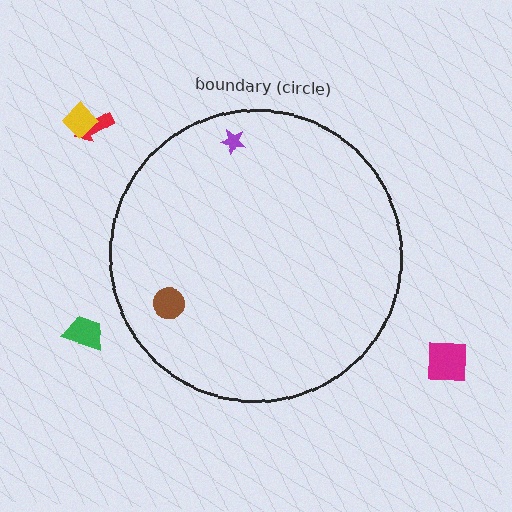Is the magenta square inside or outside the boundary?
Outside.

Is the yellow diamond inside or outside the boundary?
Outside.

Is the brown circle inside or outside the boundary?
Inside.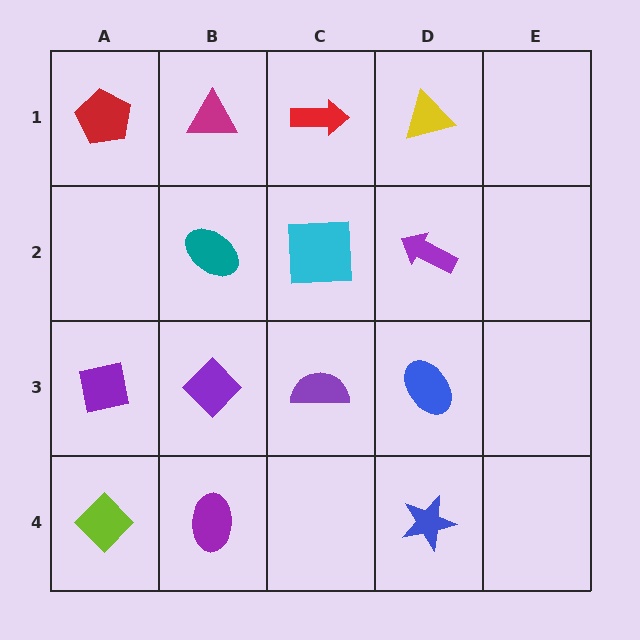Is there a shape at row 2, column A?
No, that cell is empty.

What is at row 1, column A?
A red pentagon.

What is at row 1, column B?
A magenta triangle.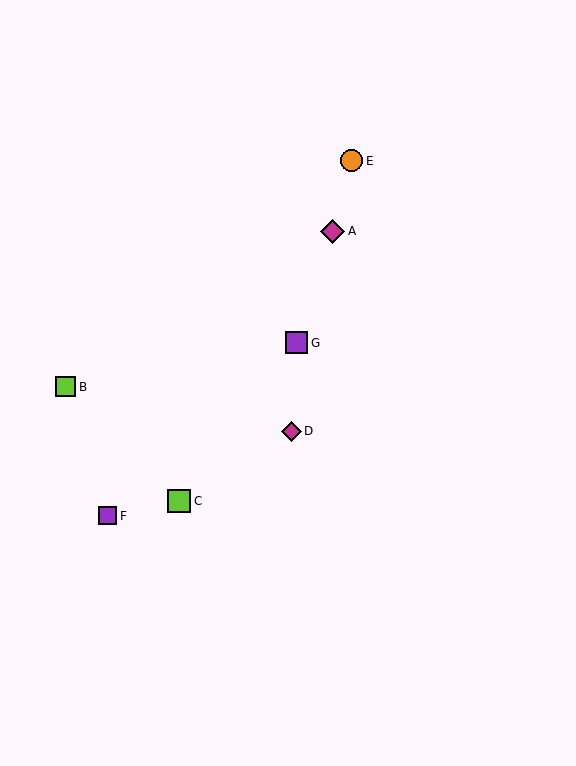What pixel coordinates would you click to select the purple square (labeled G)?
Click at (297, 343) to select the purple square G.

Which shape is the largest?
The magenta diamond (labeled A) is the largest.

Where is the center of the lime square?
The center of the lime square is at (179, 501).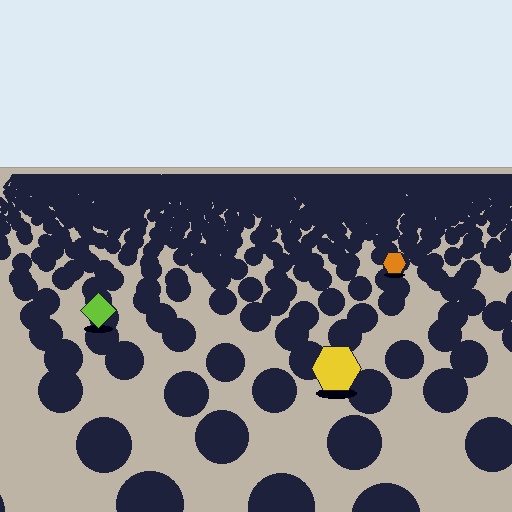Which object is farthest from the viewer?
The orange hexagon is farthest from the viewer. It appears smaller and the ground texture around it is denser.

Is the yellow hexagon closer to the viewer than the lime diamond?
Yes. The yellow hexagon is closer — you can tell from the texture gradient: the ground texture is coarser near it.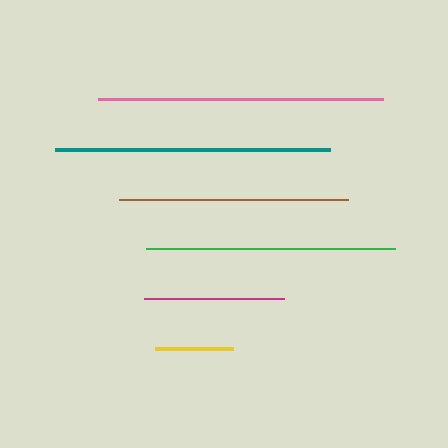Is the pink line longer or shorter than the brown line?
The pink line is longer than the brown line.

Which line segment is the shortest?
The yellow line is the shortest at approximately 78 pixels.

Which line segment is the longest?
The pink line is the longest at approximately 285 pixels.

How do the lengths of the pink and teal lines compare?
The pink and teal lines are approximately the same length.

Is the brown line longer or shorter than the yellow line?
The brown line is longer than the yellow line.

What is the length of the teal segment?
The teal segment is approximately 275 pixels long.